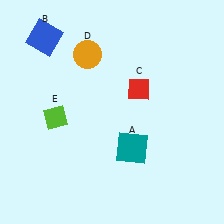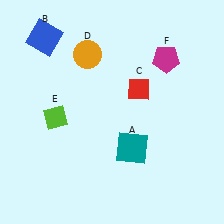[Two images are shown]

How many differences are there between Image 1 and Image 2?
There is 1 difference between the two images.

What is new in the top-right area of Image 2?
A magenta pentagon (F) was added in the top-right area of Image 2.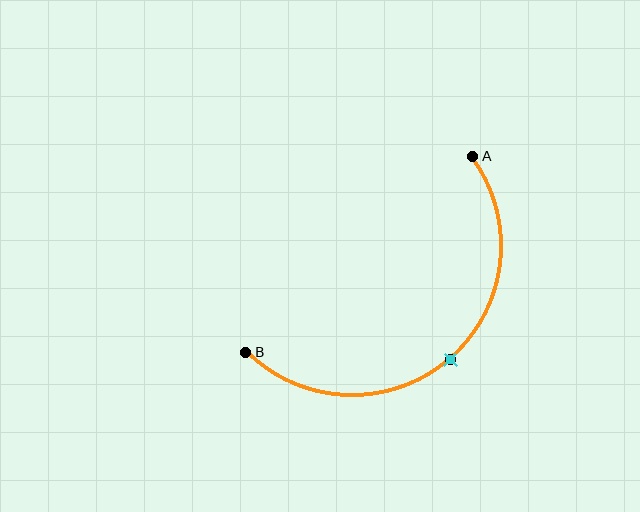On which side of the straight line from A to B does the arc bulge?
The arc bulges below and to the right of the straight line connecting A and B.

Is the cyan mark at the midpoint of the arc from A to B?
Yes. The cyan mark lies on the arc at equal arc-length from both A and B — it is the arc midpoint.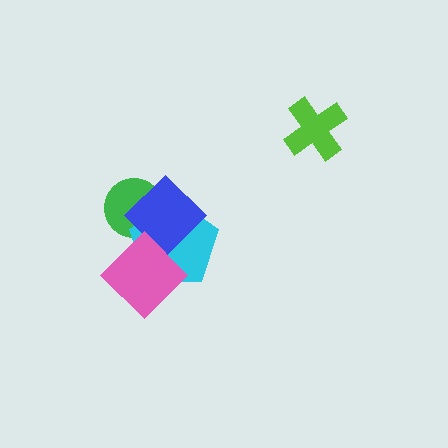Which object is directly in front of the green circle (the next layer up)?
The cyan pentagon is directly in front of the green circle.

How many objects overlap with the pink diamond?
2 objects overlap with the pink diamond.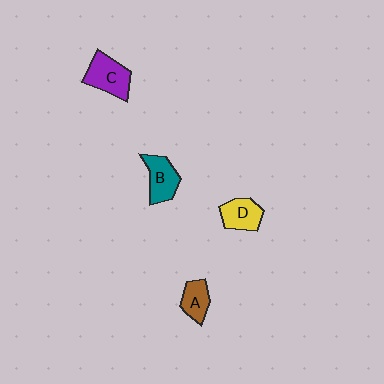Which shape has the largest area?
Shape C (purple).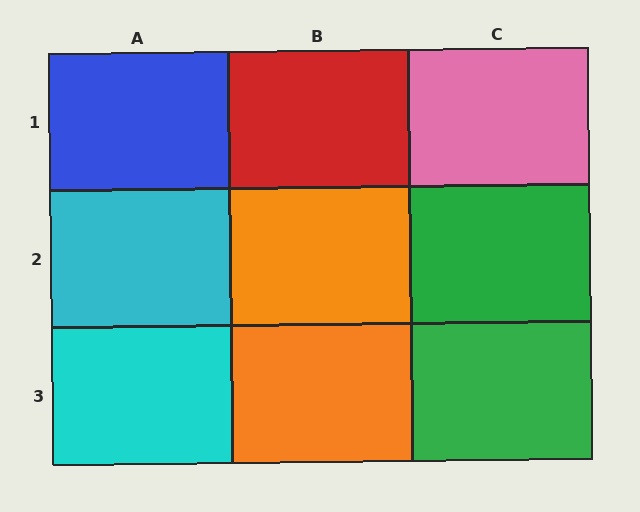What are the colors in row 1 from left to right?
Blue, red, pink.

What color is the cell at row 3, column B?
Orange.